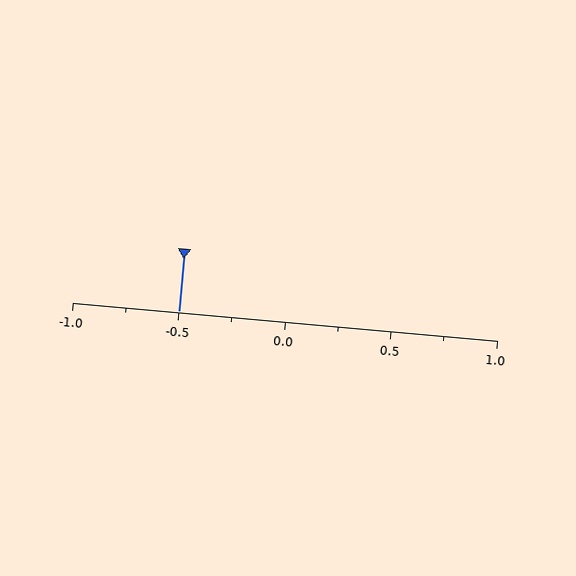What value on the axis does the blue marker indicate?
The marker indicates approximately -0.5.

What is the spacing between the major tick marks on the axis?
The major ticks are spaced 0.5 apart.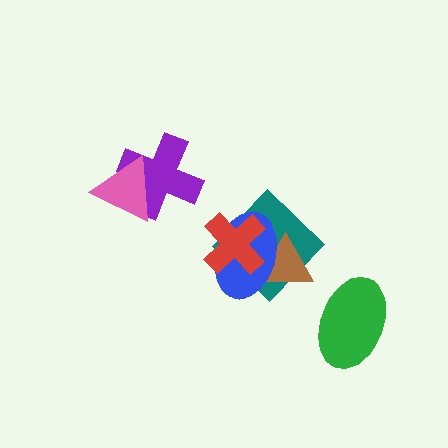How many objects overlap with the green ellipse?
0 objects overlap with the green ellipse.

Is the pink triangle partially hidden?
No, no other shape covers it.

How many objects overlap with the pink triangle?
1 object overlaps with the pink triangle.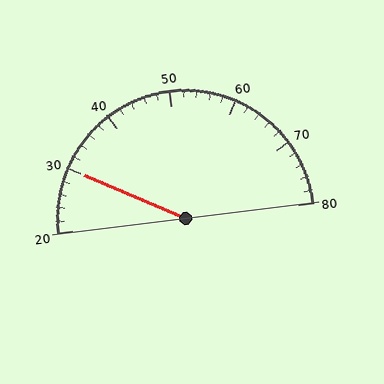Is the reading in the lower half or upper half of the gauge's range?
The reading is in the lower half of the range (20 to 80).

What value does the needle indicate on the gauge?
The needle indicates approximately 30.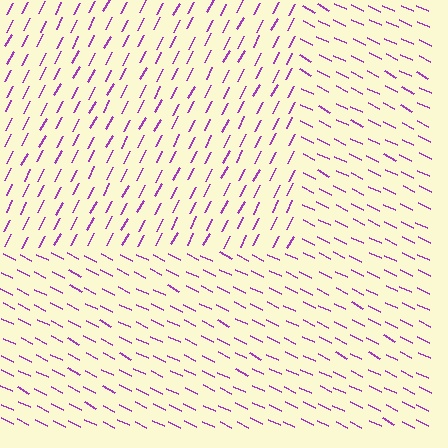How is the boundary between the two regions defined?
The boundary is defined purely by a change in line orientation (approximately 88 degrees difference). All lines are the same color and thickness.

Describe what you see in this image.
The image is filled with small purple line segments. A rectangle region in the image has lines oriented differently from the surrounding lines, creating a visible texture boundary.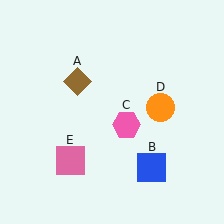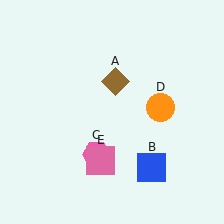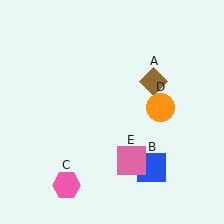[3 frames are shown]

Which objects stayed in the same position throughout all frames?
Blue square (object B) and orange circle (object D) remained stationary.